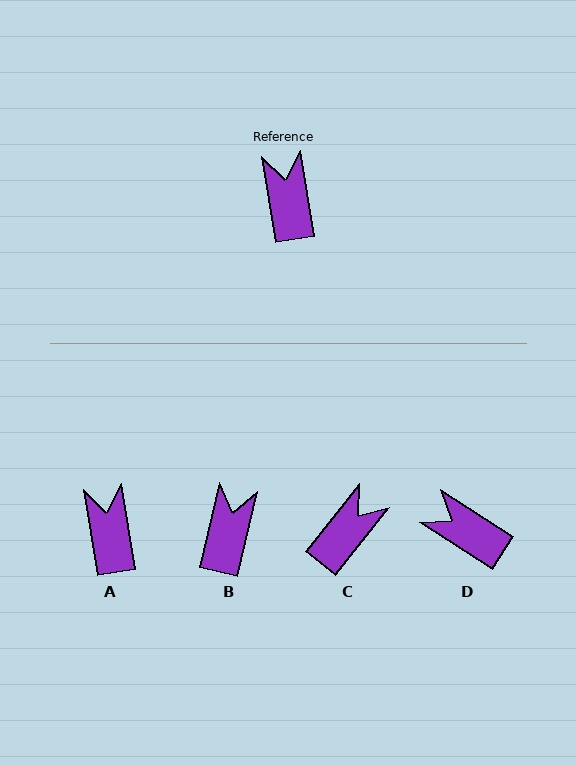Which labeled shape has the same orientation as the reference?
A.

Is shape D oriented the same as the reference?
No, it is off by about 48 degrees.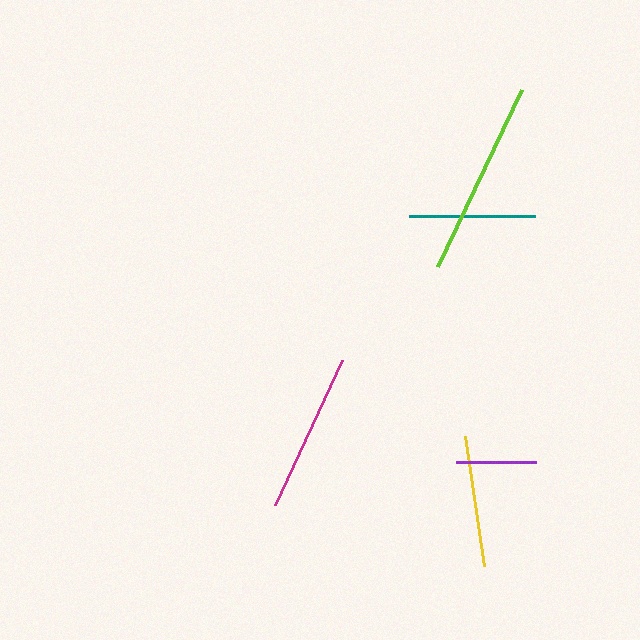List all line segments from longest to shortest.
From longest to shortest: lime, magenta, yellow, teal, purple.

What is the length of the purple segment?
The purple segment is approximately 81 pixels long.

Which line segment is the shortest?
The purple line is the shortest at approximately 81 pixels.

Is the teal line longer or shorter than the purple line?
The teal line is longer than the purple line.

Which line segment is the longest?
The lime line is the longest at approximately 196 pixels.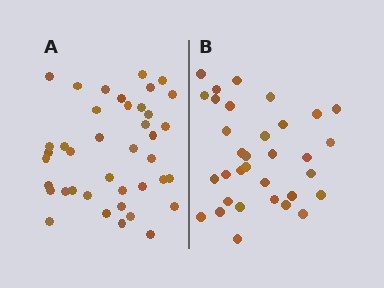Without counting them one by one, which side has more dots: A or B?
Region A (the left region) has more dots.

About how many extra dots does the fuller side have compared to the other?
Region A has roughly 8 or so more dots than region B.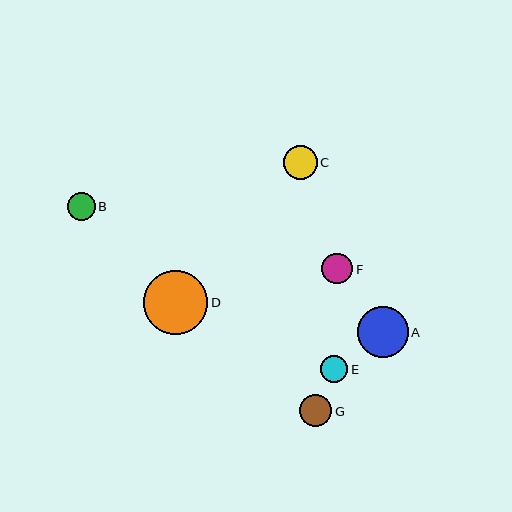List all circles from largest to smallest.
From largest to smallest: D, A, C, G, F, B, E.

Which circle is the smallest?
Circle E is the smallest with a size of approximately 27 pixels.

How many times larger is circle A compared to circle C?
Circle A is approximately 1.5 times the size of circle C.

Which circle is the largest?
Circle D is the largest with a size of approximately 64 pixels.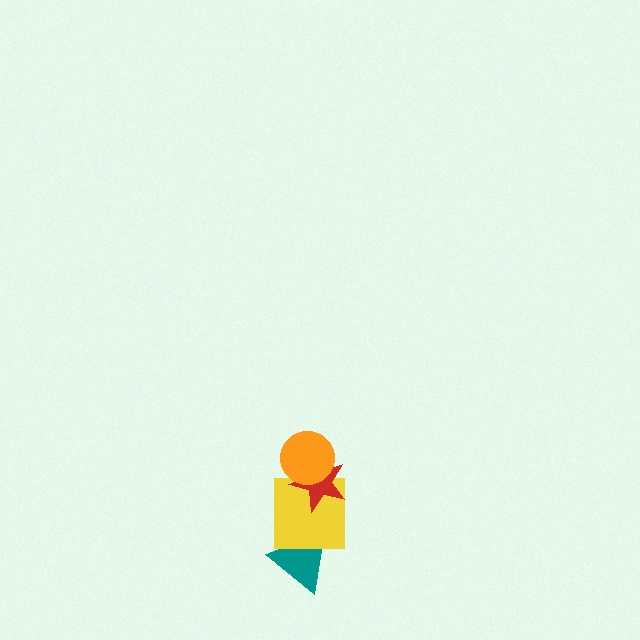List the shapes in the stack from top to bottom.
From top to bottom: the orange circle, the red star, the yellow square, the teal triangle.